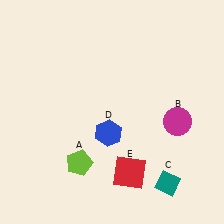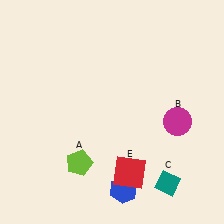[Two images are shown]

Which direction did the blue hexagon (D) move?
The blue hexagon (D) moved down.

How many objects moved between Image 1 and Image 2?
1 object moved between the two images.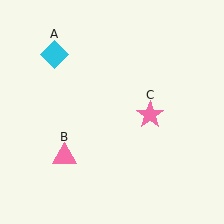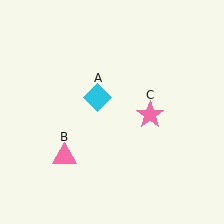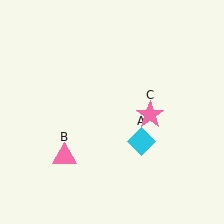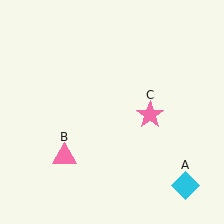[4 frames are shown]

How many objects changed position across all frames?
1 object changed position: cyan diamond (object A).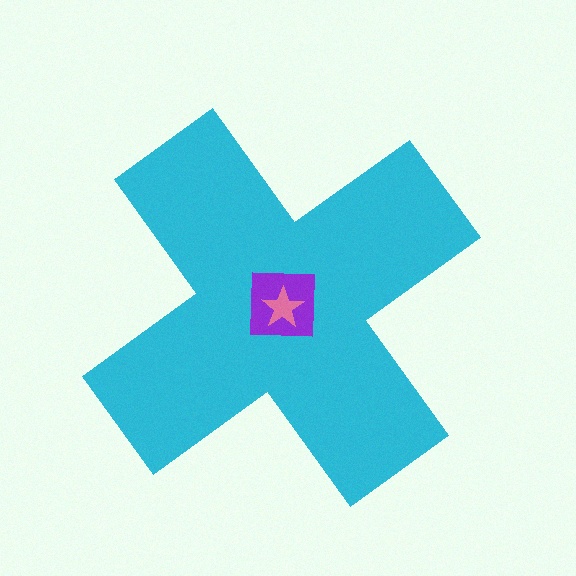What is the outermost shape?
The cyan cross.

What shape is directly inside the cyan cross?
The purple square.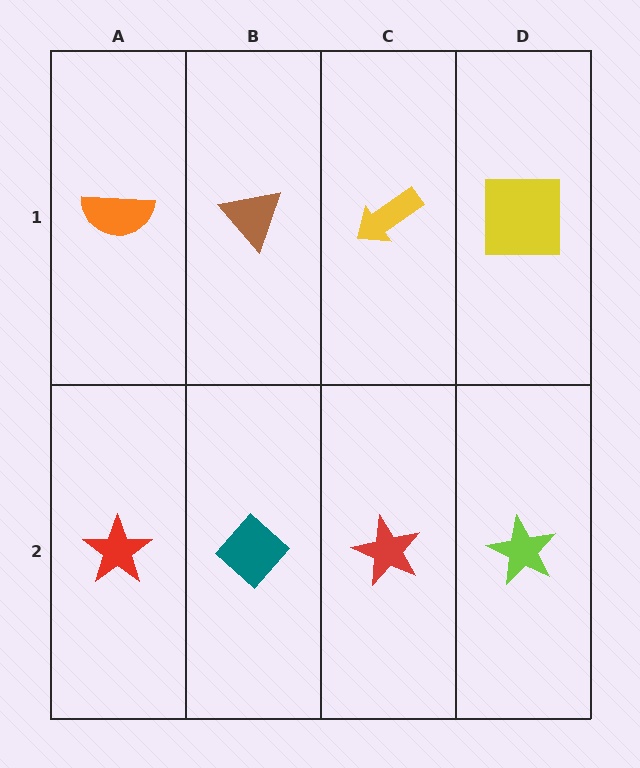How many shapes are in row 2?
4 shapes.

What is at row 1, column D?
A yellow square.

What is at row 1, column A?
An orange semicircle.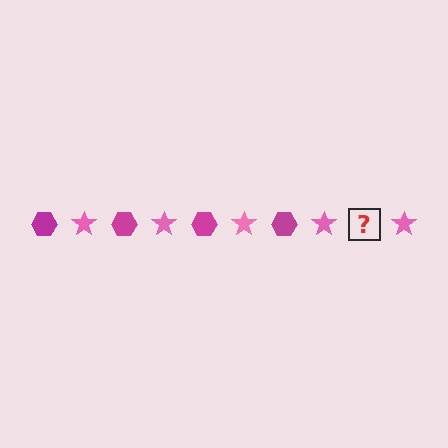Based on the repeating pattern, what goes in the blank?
The blank should be a magenta hexagon.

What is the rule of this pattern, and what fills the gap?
The rule is that the pattern alternates between magenta hexagon and pink star. The gap should be filled with a magenta hexagon.